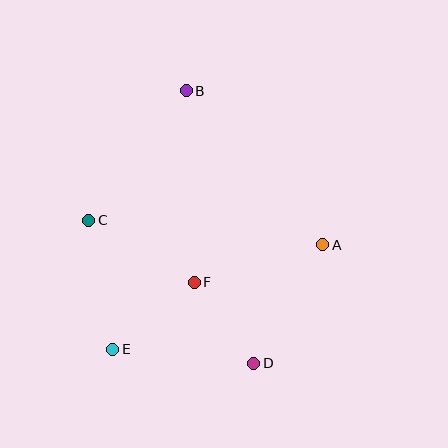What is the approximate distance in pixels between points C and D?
The distance between C and D is approximately 218 pixels.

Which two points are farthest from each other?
Points B and D are farthest from each other.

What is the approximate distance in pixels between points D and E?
The distance between D and E is approximately 141 pixels.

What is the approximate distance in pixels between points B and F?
The distance between B and F is approximately 192 pixels.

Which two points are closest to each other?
Points D and F are closest to each other.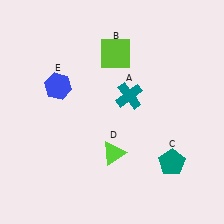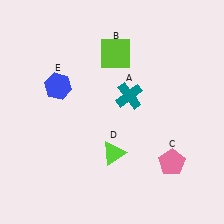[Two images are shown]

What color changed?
The pentagon (C) changed from teal in Image 1 to pink in Image 2.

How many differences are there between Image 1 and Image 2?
There is 1 difference between the two images.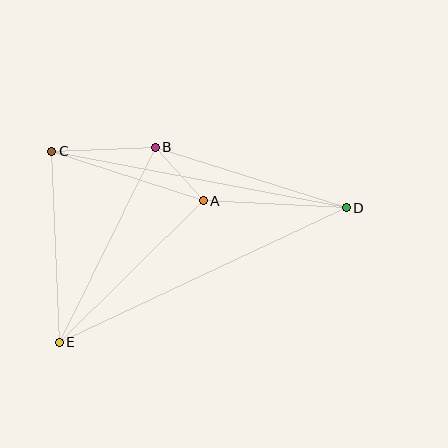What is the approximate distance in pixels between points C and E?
The distance between C and E is approximately 191 pixels.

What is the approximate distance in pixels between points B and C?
The distance between B and C is approximately 104 pixels.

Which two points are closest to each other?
Points A and B are closest to each other.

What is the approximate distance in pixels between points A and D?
The distance between A and D is approximately 143 pixels.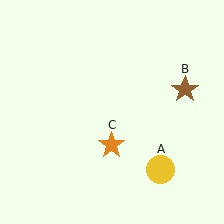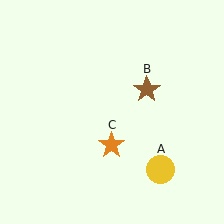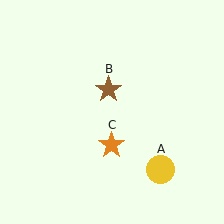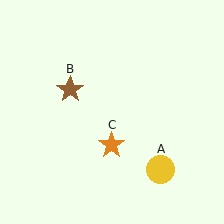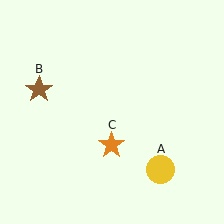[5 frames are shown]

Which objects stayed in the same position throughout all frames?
Yellow circle (object A) and orange star (object C) remained stationary.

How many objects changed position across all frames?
1 object changed position: brown star (object B).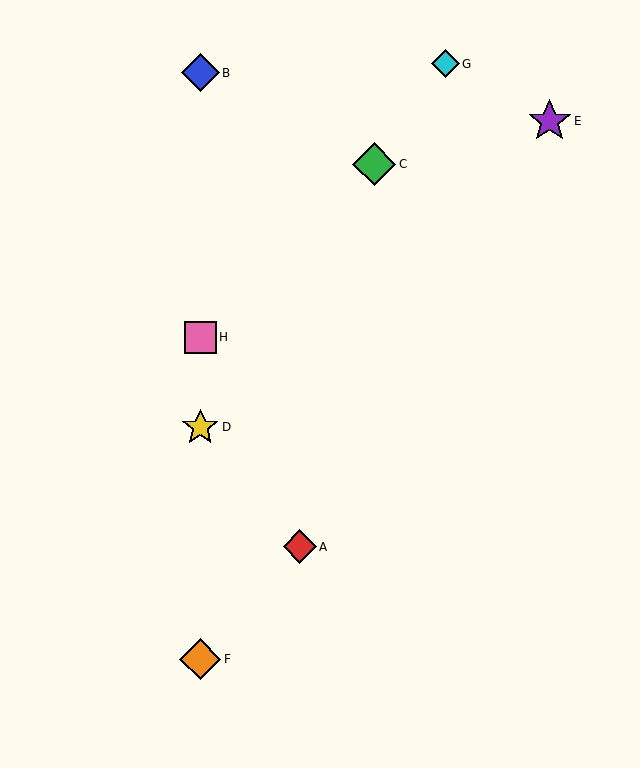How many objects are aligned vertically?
4 objects (B, D, F, H) are aligned vertically.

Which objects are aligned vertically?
Objects B, D, F, H are aligned vertically.